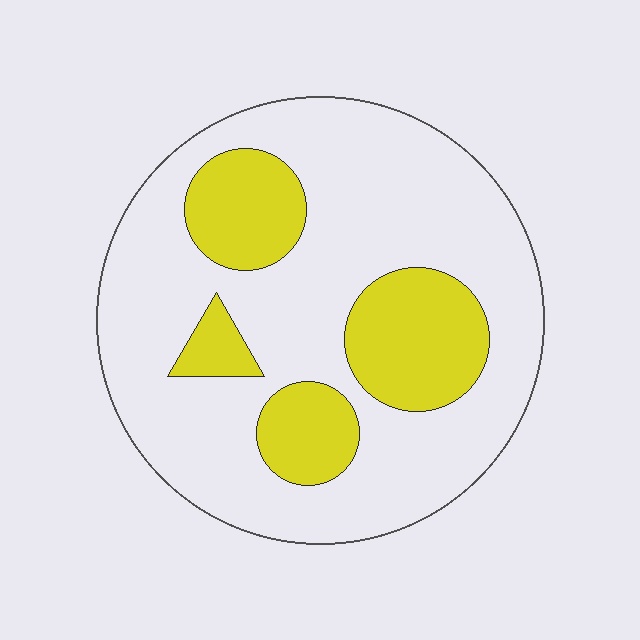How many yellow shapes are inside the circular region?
4.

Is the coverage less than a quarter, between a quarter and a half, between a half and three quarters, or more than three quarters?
Between a quarter and a half.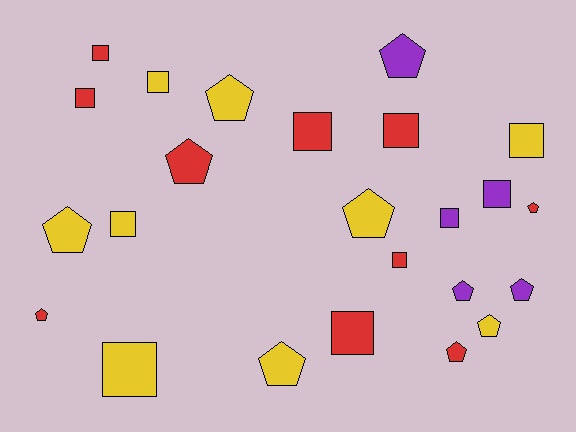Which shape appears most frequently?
Square, with 12 objects.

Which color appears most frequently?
Red, with 10 objects.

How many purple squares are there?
There are 2 purple squares.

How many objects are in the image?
There are 24 objects.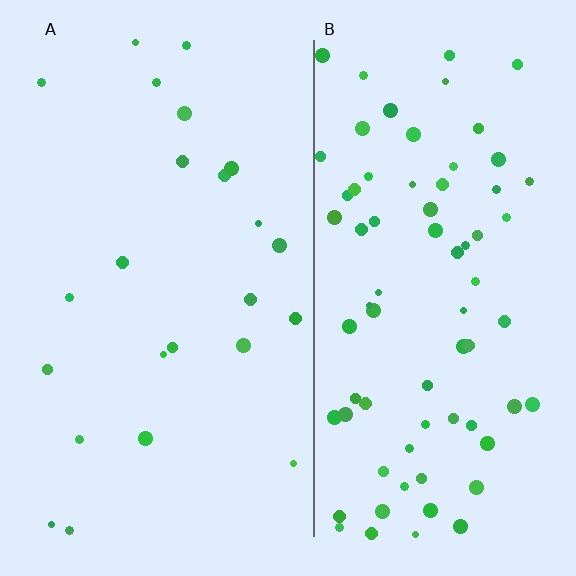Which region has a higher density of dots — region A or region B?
B (the right).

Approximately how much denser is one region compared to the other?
Approximately 3.3× — region B over region A.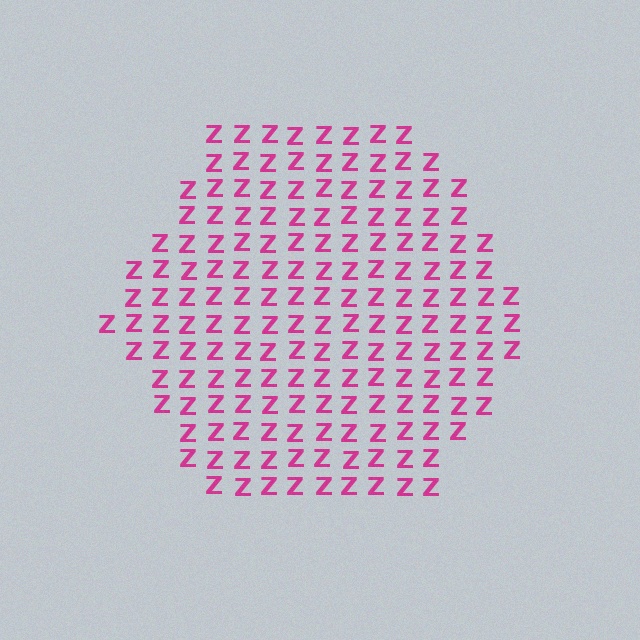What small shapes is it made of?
It is made of small letter Z's.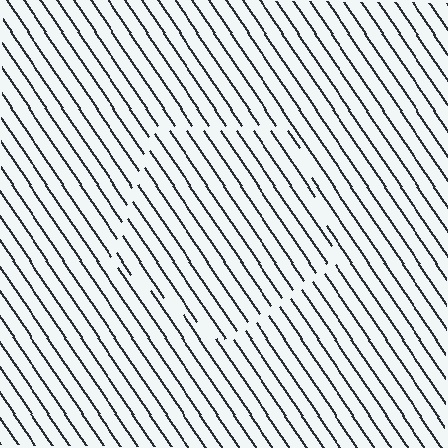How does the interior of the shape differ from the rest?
The interior of the shape contains the same grating, shifted by half a period — the contour is defined by the phase discontinuity where line-ends from the inner and outer gratings abut.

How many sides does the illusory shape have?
5 sides — the line-ends trace a pentagon.